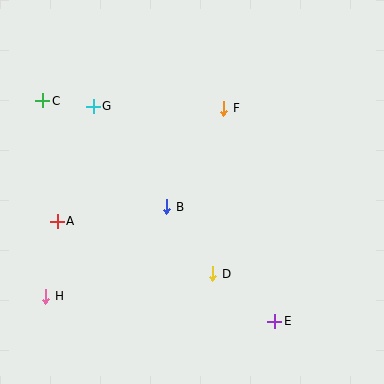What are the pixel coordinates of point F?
Point F is at (224, 108).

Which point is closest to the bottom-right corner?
Point E is closest to the bottom-right corner.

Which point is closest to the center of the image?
Point B at (167, 207) is closest to the center.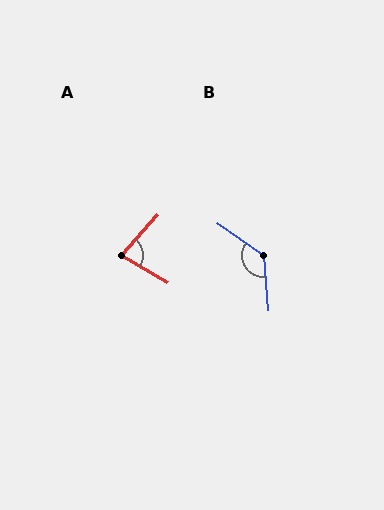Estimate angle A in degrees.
Approximately 78 degrees.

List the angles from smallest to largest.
A (78°), B (130°).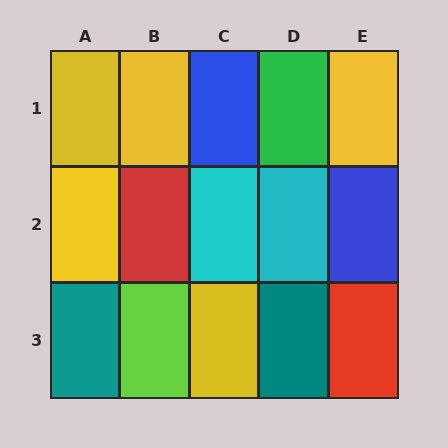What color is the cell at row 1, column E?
Yellow.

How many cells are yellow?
5 cells are yellow.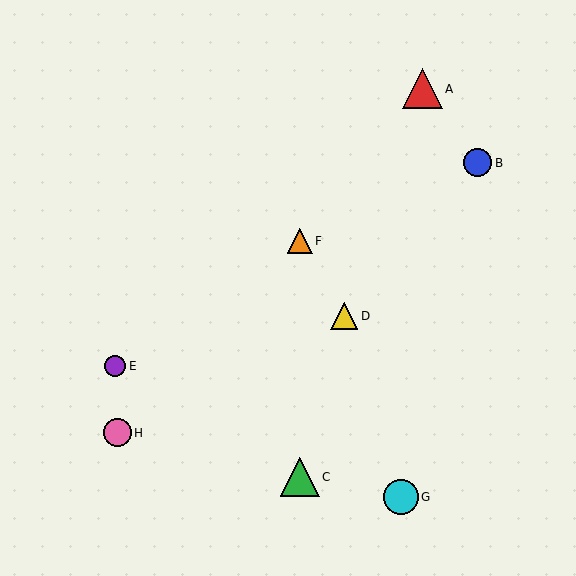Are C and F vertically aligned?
Yes, both are at x≈300.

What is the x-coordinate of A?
Object A is at x≈422.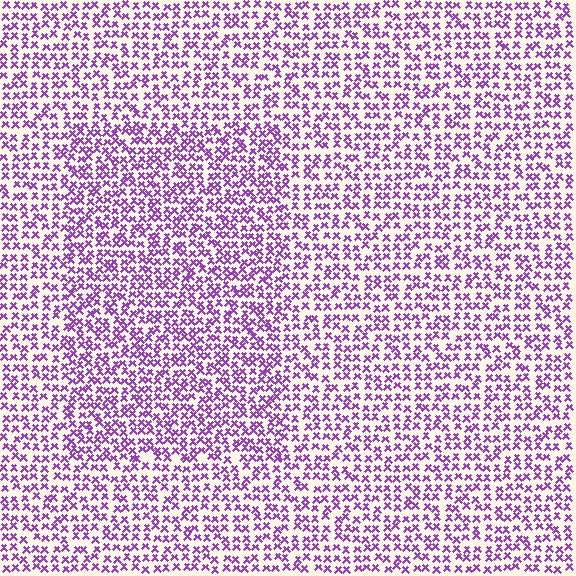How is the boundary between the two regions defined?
The boundary is defined by a change in element density (approximately 1.4x ratio). All elements are the same color, size, and shape.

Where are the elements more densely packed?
The elements are more densely packed inside the rectangle boundary.